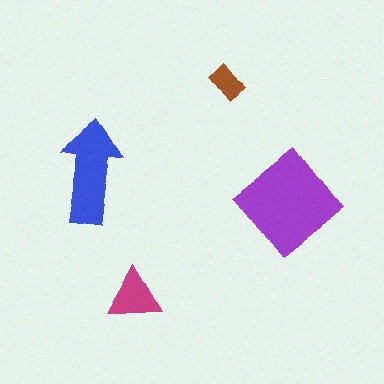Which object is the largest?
The purple diamond.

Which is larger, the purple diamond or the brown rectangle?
The purple diamond.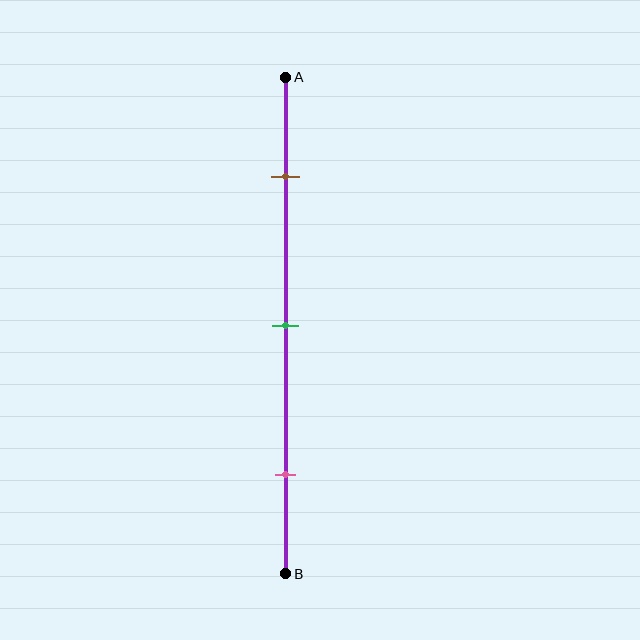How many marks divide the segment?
There are 3 marks dividing the segment.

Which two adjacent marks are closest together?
The brown and green marks are the closest adjacent pair.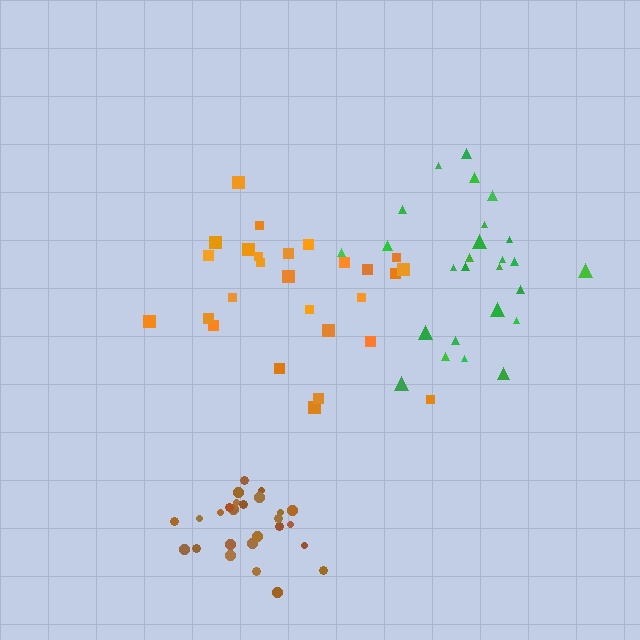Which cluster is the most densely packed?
Brown.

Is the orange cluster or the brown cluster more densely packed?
Brown.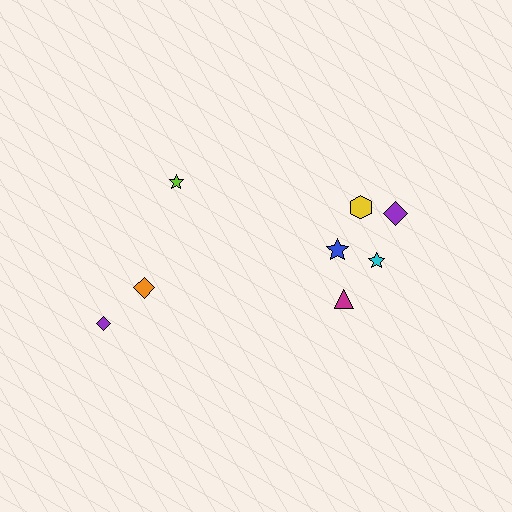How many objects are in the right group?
There are 5 objects.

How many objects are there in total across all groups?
There are 8 objects.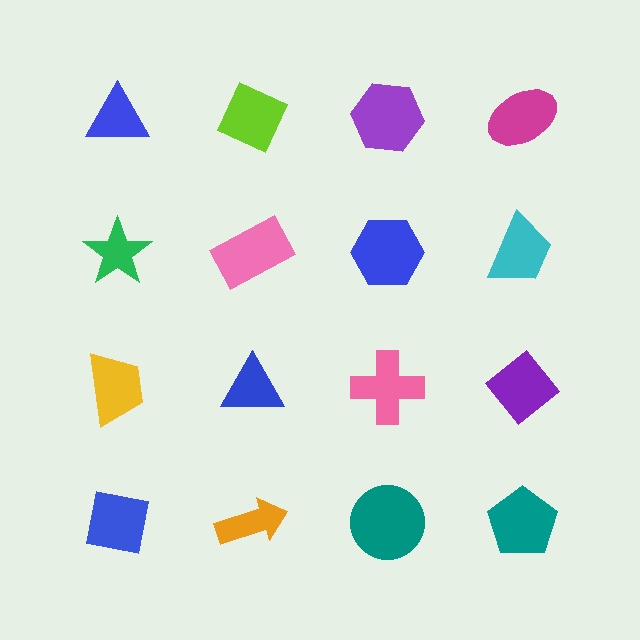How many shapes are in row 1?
4 shapes.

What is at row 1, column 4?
A magenta ellipse.